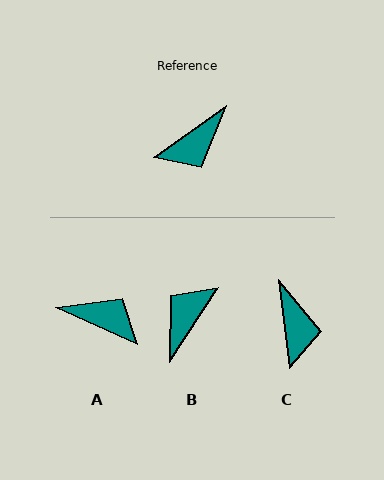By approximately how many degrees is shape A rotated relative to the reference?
Approximately 120 degrees counter-clockwise.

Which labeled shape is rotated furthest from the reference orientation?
B, about 159 degrees away.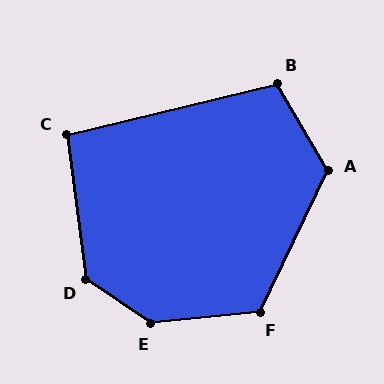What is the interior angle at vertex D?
Approximately 131 degrees (obtuse).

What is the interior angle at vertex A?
Approximately 124 degrees (obtuse).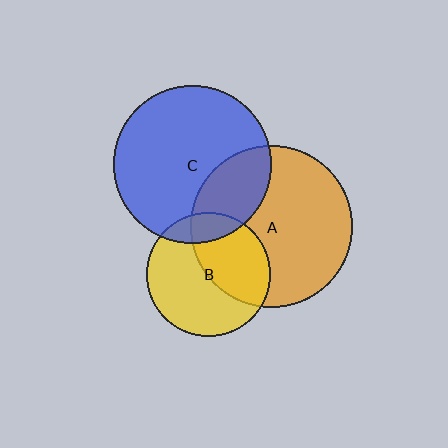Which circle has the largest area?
Circle A (orange).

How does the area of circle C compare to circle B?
Approximately 1.6 times.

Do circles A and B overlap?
Yes.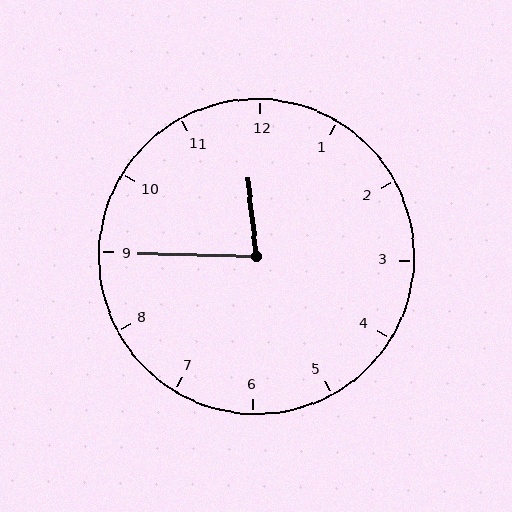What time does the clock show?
11:45.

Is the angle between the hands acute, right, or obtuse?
It is acute.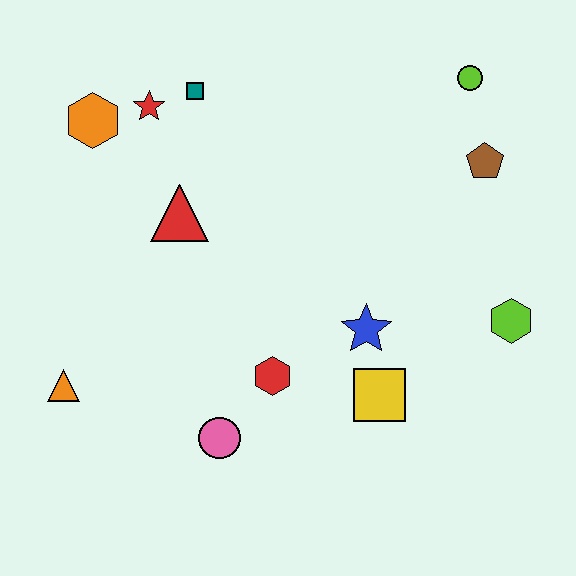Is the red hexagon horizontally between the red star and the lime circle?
Yes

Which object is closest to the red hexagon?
The pink circle is closest to the red hexagon.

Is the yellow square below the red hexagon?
Yes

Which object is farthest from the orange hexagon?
The lime hexagon is farthest from the orange hexagon.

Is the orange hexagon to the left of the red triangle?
Yes